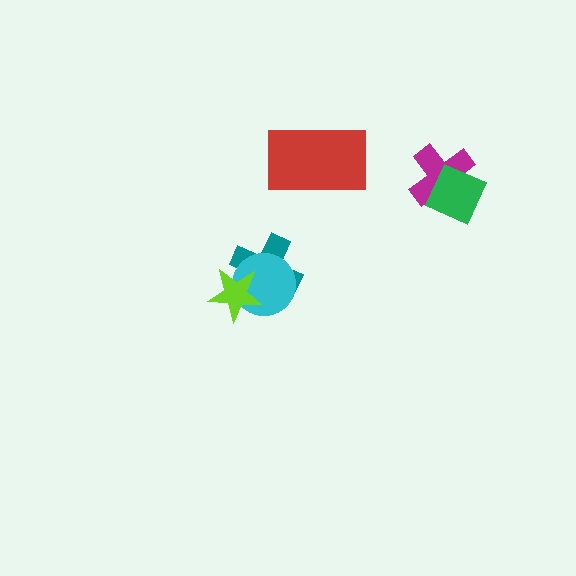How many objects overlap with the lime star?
2 objects overlap with the lime star.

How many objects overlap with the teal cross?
2 objects overlap with the teal cross.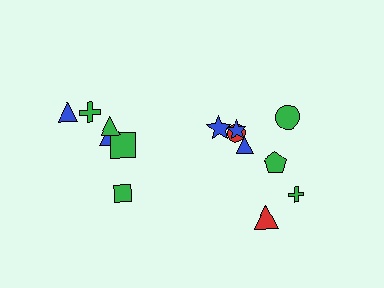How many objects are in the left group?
There are 6 objects.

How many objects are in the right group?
There are 8 objects.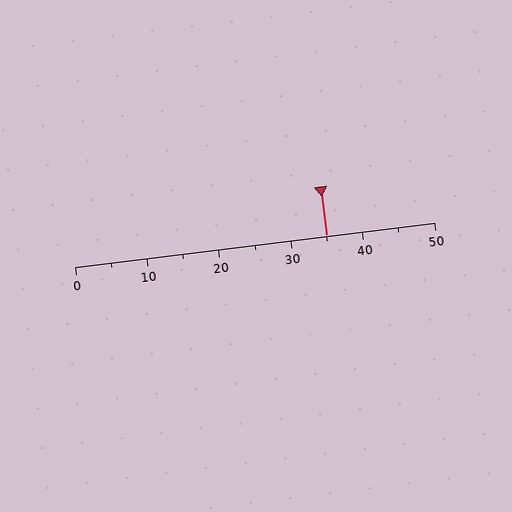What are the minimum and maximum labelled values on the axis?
The axis runs from 0 to 50.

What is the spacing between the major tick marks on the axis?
The major ticks are spaced 10 apart.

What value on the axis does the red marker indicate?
The marker indicates approximately 35.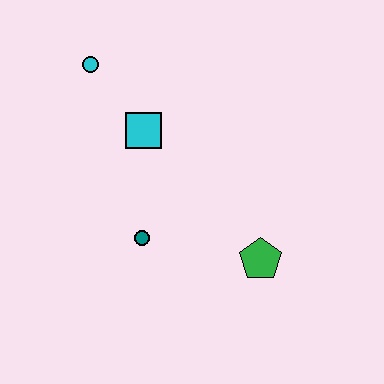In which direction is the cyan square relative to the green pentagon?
The cyan square is above the green pentagon.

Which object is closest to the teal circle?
The cyan square is closest to the teal circle.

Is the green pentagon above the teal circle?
No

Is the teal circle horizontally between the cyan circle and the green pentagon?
Yes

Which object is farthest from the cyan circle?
The green pentagon is farthest from the cyan circle.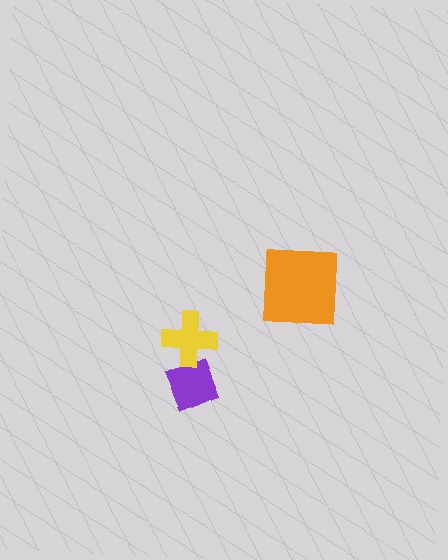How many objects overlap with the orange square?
0 objects overlap with the orange square.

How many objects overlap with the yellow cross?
1 object overlaps with the yellow cross.